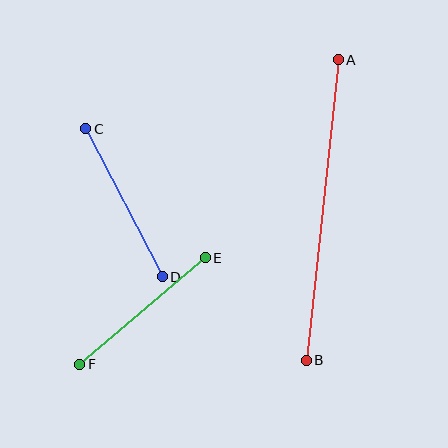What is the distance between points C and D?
The distance is approximately 166 pixels.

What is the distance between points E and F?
The distance is approximately 165 pixels.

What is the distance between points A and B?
The distance is approximately 302 pixels.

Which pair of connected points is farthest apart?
Points A and B are farthest apart.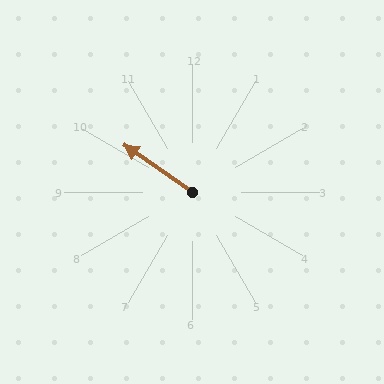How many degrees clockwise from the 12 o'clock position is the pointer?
Approximately 305 degrees.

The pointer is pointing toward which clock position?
Roughly 10 o'clock.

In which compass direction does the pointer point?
Northwest.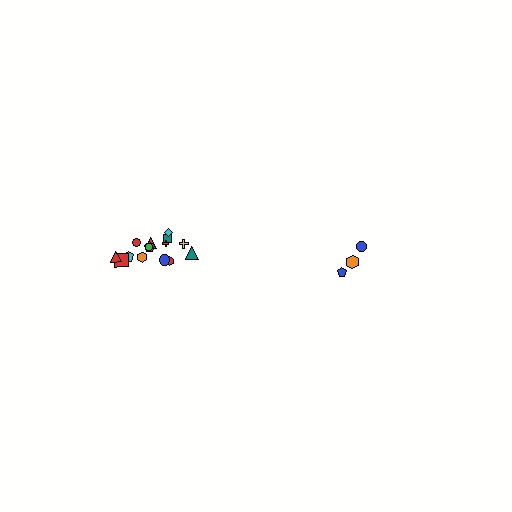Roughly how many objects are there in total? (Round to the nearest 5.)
Roughly 20 objects in total.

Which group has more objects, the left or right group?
The left group.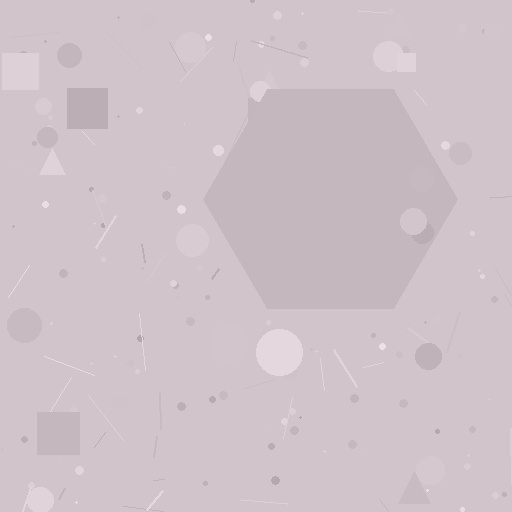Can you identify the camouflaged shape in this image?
The camouflaged shape is a hexagon.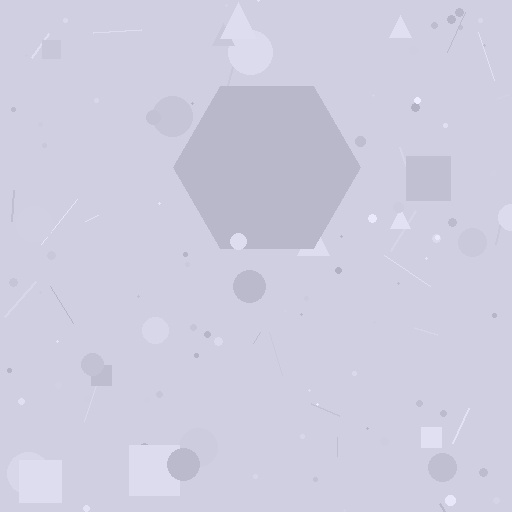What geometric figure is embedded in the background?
A hexagon is embedded in the background.